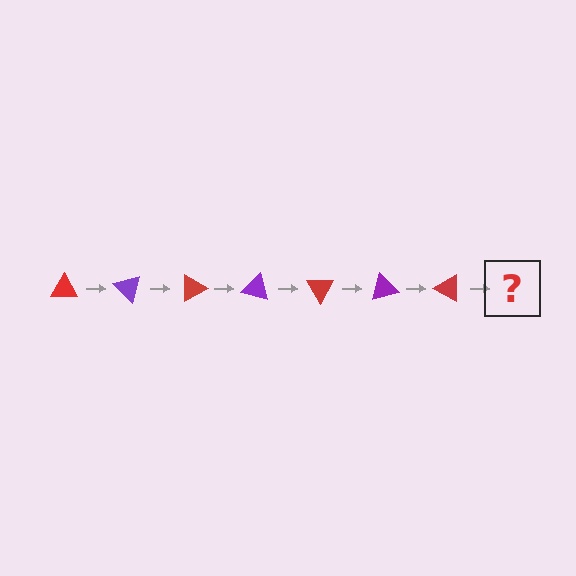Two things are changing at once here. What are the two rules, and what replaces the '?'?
The two rules are that it rotates 45 degrees each step and the color cycles through red and purple. The '?' should be a purple triangle, rotated 315 degrees from the start.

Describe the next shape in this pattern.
It should be a purple triangle, rotated 315 degrees from the start.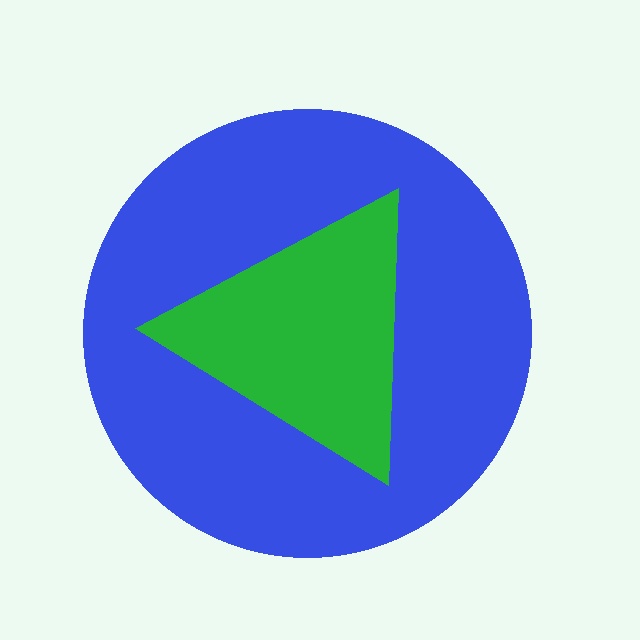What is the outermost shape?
The blue circle.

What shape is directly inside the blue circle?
The green triangle.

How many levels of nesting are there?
2.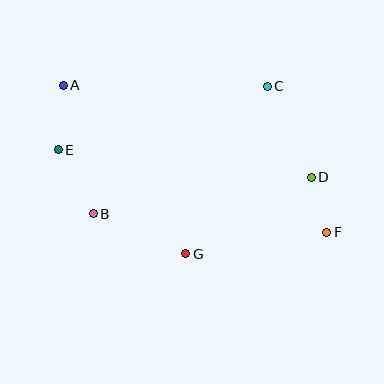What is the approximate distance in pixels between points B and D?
The distance between B and D is approximately 221 pixels.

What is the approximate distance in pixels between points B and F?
The distance between B and F is approximately 234 pixels.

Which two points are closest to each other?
Points D and F are closest to each other.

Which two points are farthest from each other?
Points A and F are farthest from each other.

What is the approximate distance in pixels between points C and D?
The distance between C and D is approximately 101 pixels.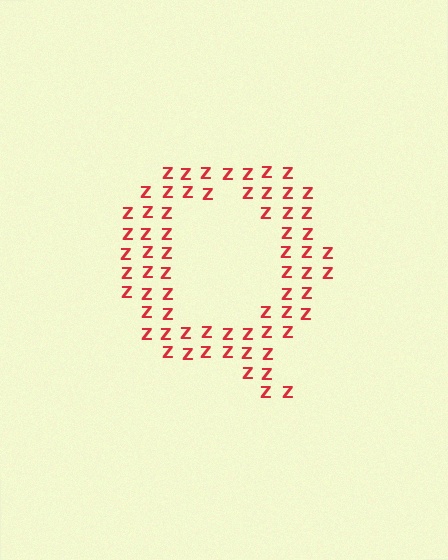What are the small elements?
The small elements are letter Z's.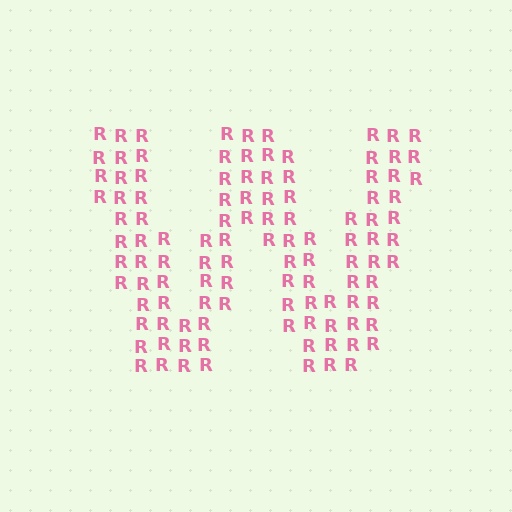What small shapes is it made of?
It is made of small letter R's.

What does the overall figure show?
The overall figure shows the letter W.